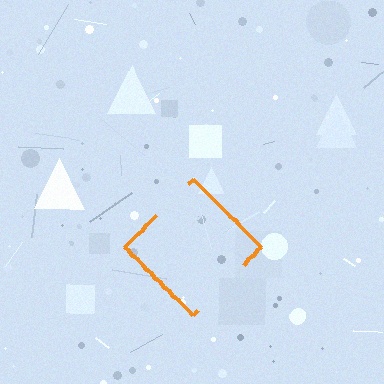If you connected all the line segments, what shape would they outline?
They would outline a diamond.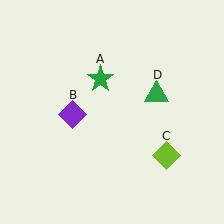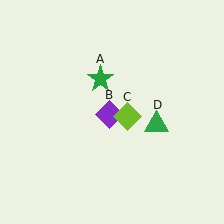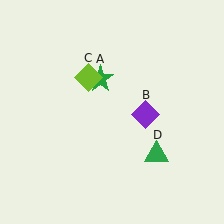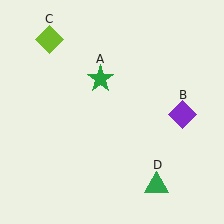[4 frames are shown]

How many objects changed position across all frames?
3 objects changed position: purple diamond (object B), lime diamond (object C), green triangle (object D).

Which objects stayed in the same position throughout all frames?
Green star (object A) remained stationary.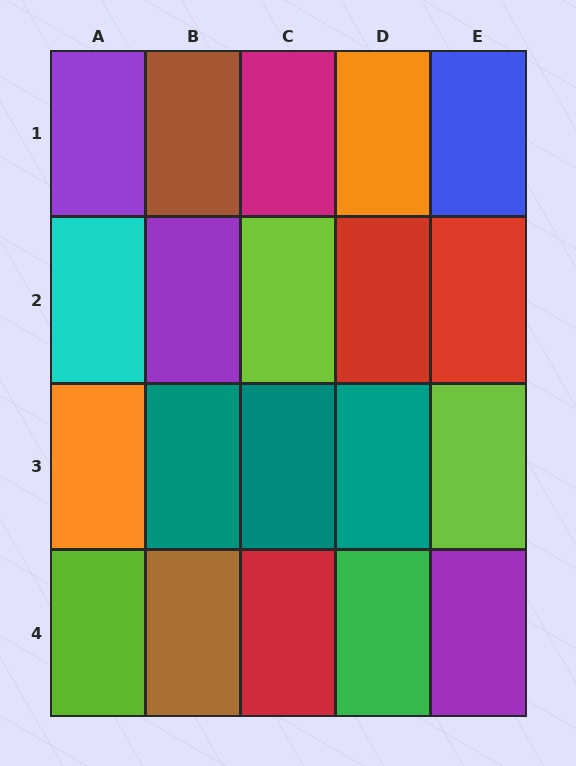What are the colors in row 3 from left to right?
Orange, teal, teal, teal, lime.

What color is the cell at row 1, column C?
Magenta.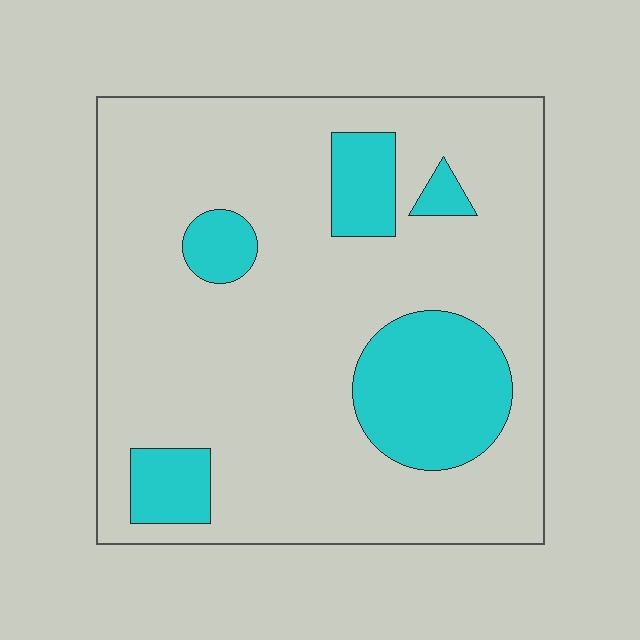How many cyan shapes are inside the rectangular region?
5.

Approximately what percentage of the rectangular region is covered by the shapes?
Approximately 20%.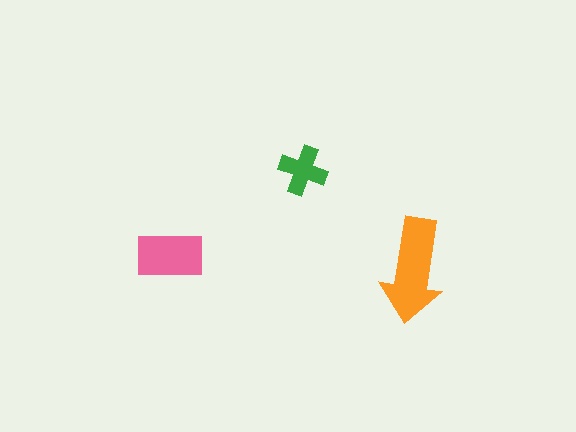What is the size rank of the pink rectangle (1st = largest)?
2nd.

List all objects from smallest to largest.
The green cross, the pink rectangle, the orange arrow.